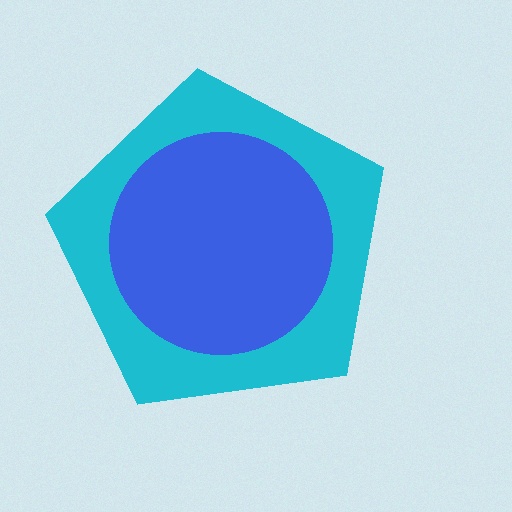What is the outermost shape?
The cyan pentagon.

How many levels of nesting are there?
2.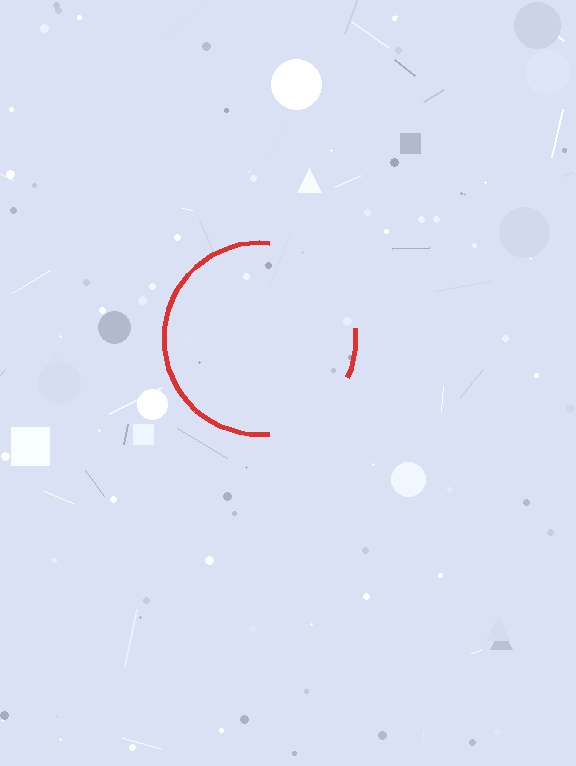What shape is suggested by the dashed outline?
The dashed outline suggests a circle.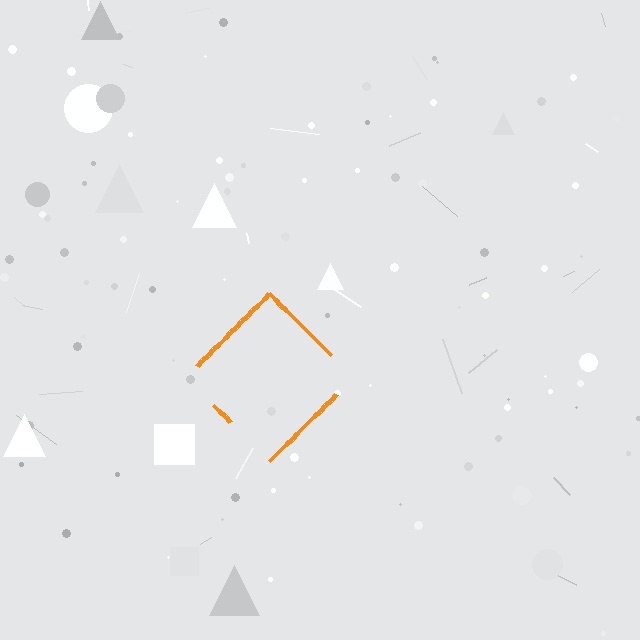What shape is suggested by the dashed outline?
The dashed outline suggests a diamond.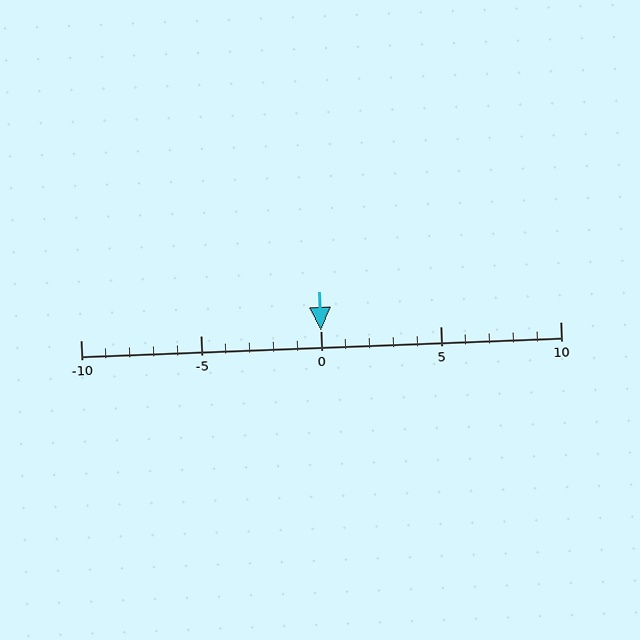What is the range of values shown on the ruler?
The ruler shows values from -10 to 10.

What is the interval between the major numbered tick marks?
The major tick marks are spaced 5 units apart.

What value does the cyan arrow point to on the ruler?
The cyan arrow points to approximately 0.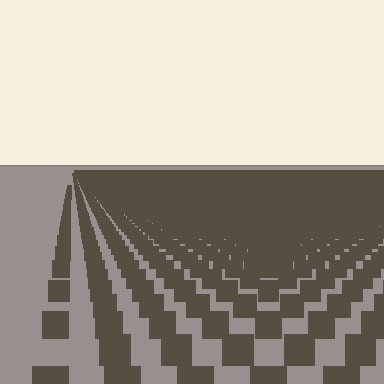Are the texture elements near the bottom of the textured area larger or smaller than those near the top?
Larger. Near the bottom, elements are closer to the viewer and appear at a bigger on-screen size.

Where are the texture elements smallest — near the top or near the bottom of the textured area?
Near the top.